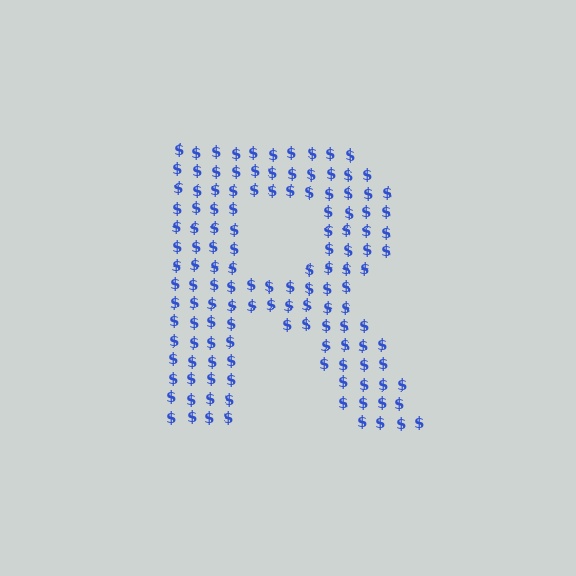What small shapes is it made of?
It is made of small dollar signs.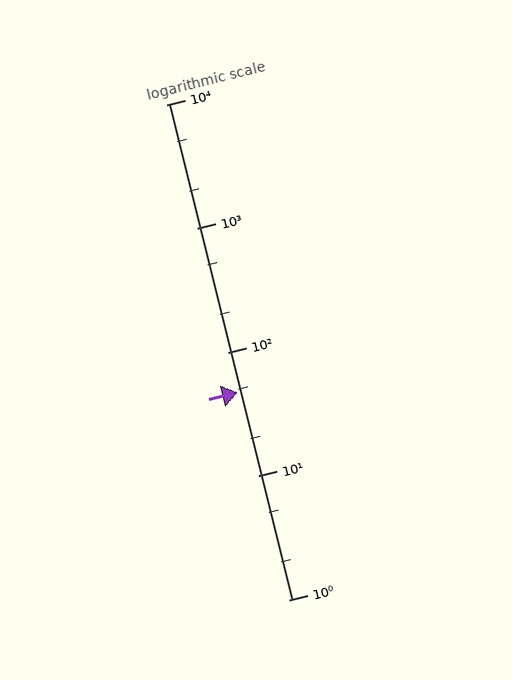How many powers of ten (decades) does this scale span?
The scale spans 4 decades, from 1 to 10000.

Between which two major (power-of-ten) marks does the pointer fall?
The pointer is between 10 and 100.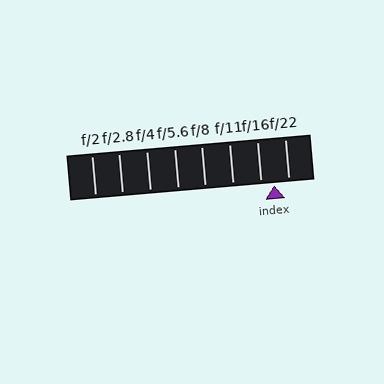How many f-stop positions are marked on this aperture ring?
There are 8 f-stop positions marked.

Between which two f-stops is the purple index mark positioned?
The index mark is between f/16 and f/22.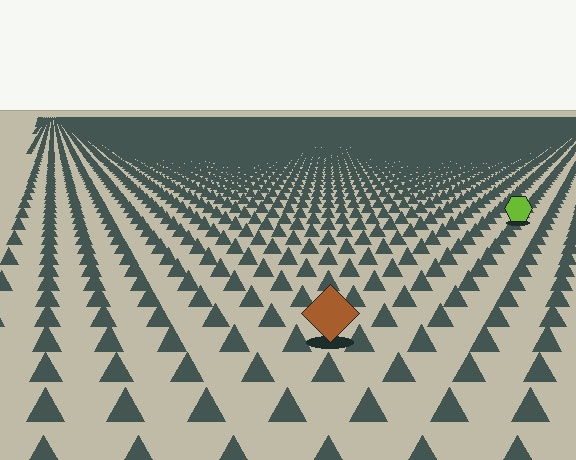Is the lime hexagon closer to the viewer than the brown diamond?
No. The brown diamond is closer — you can tell from the texture gradient: the ground texture is coarser near it.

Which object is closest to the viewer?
The brown diamond is closest. The texture marks near it are larger and more spread out.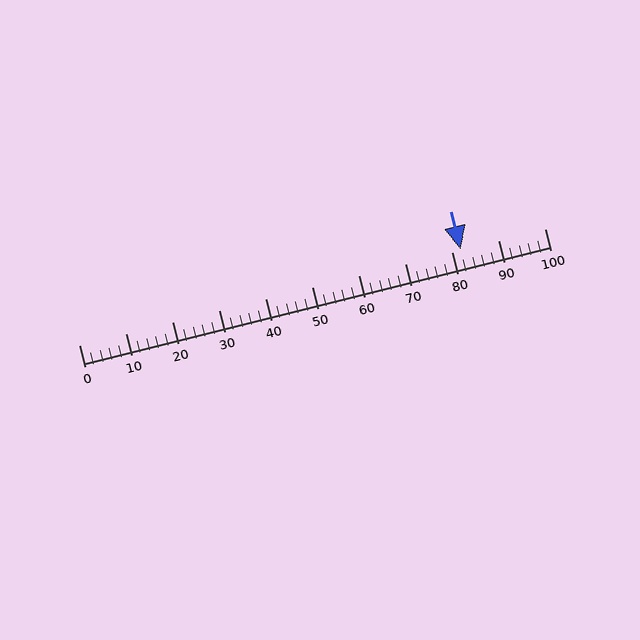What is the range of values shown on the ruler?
The ruler shows values from 0 to 100.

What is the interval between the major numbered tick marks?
The major tick marks are spaced 10 units apart.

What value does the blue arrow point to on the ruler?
The blue arrow points to approximately 82.